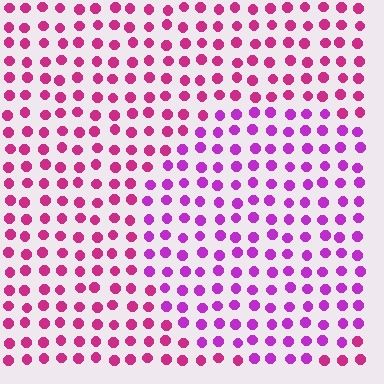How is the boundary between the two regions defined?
The boundary is defined purely by a slight shift in hue (about 32 degrees). Spacing, size, and orientation are identical on both sides.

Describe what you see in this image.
The image is filled with small magenta elements in a uniform arrangement. A circle-shaped region is visible where the elements are tinted to a slightly different hue, forming a subtle color boundary.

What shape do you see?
I see a circle.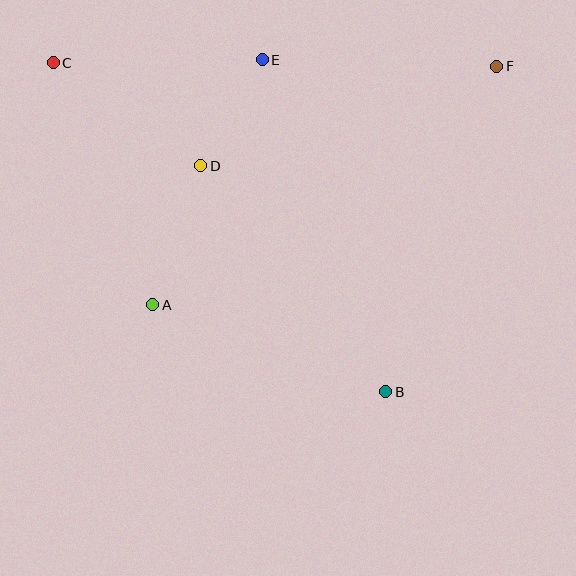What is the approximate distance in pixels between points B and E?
The distance between B and E is approximately 354 pixels.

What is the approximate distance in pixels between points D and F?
The distance between D and F is approximately 312 pixels.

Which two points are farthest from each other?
Points B and C are farthest from each other.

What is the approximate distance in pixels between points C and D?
The distance between C and D is approximately 180 pixels.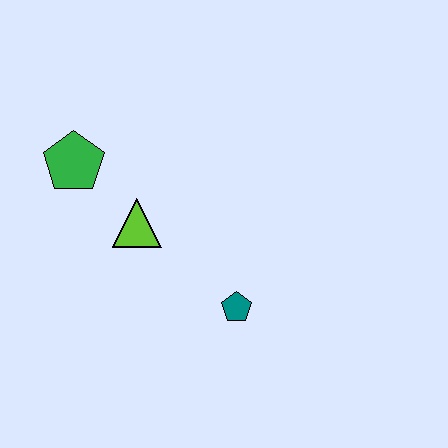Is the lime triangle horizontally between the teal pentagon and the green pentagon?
Yes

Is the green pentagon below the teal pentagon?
No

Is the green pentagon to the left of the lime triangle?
Yes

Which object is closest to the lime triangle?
The green pentagon is closest to the lime triangle.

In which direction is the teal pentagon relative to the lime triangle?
The teal pentagon is to the right of the lime triangle.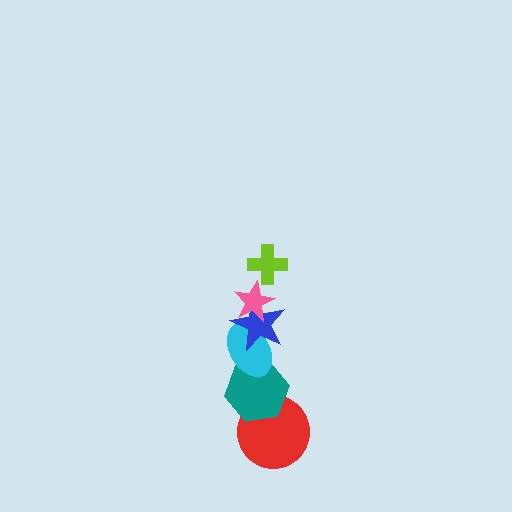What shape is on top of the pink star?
The lime cross is on top of the pink star.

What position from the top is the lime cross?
The lime cross is 1st from the top.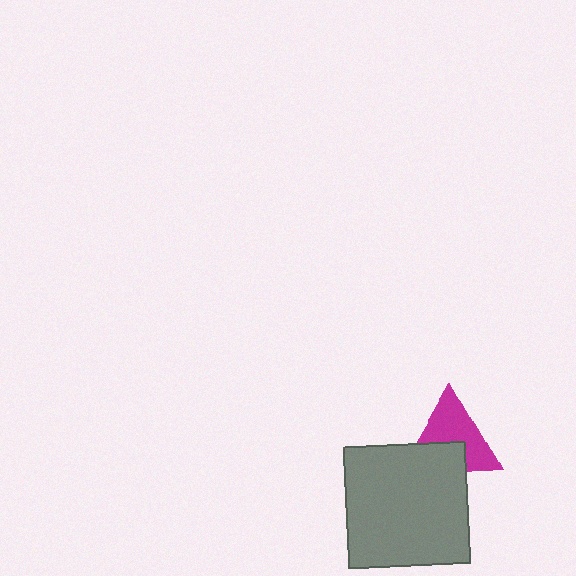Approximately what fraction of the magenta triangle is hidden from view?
Roughly 37% of the magenta triangle is hidden behind the gray square.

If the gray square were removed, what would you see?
You would see the complete magenta triangle.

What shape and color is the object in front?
The object in front is a gray square.